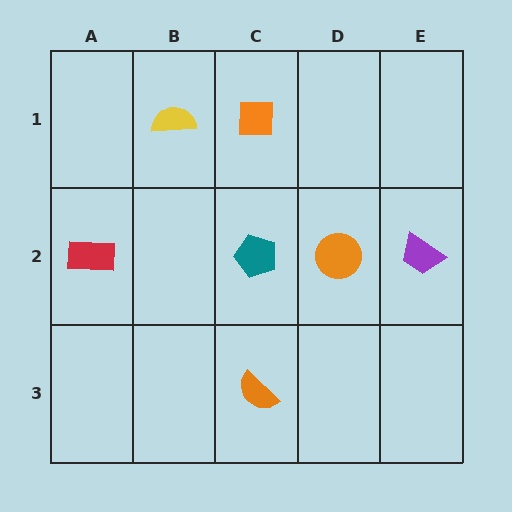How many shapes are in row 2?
4 shapes.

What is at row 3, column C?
An orange semicircle.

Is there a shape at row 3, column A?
No, that cell is empty.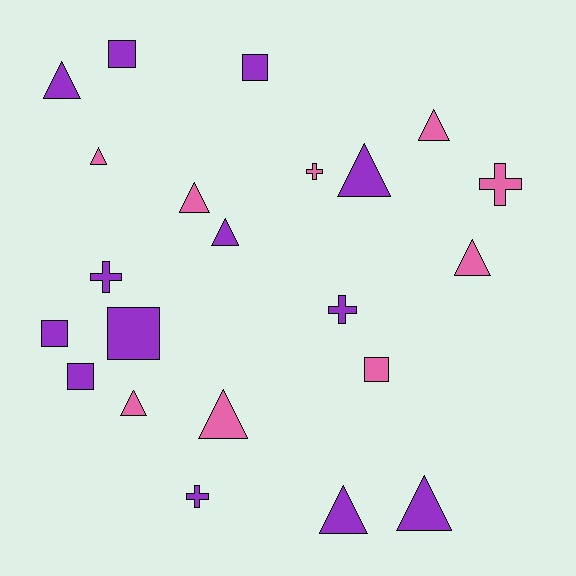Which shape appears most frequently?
Triangle, with 11 objects.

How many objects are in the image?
There are 22 objects.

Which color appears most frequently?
Purple, with 13 objects.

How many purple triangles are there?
There are 5 purple triangles.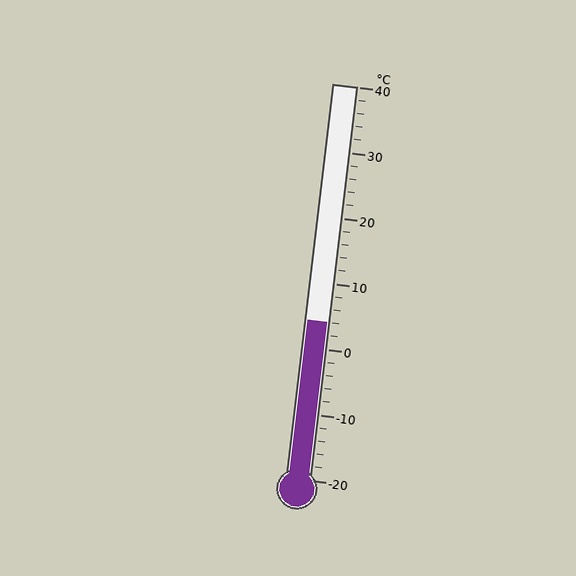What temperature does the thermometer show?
The thermometer shows approximately 4°C.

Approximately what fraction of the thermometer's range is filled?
The thermometer is filled to approximately 40% of its range.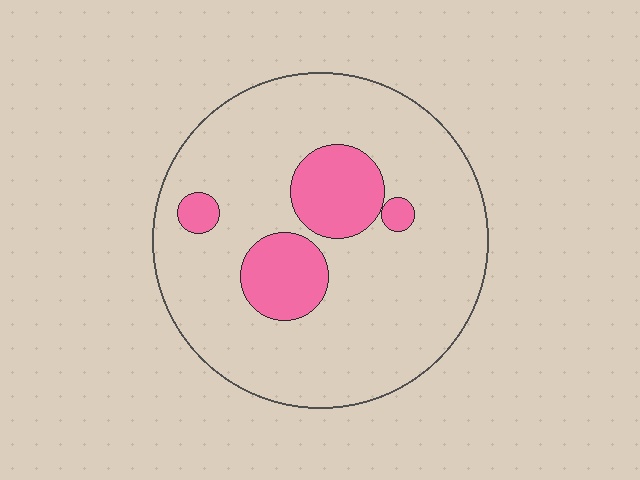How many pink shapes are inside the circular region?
4.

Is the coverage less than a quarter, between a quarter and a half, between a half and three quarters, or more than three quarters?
Less than a quarter.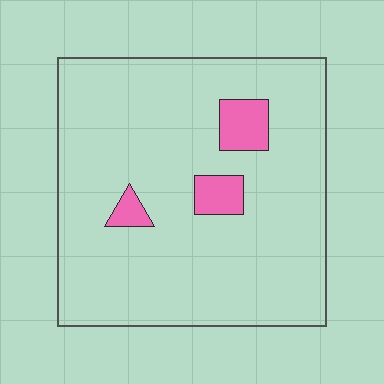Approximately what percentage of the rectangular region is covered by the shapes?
Approximately 10%.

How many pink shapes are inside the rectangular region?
3.